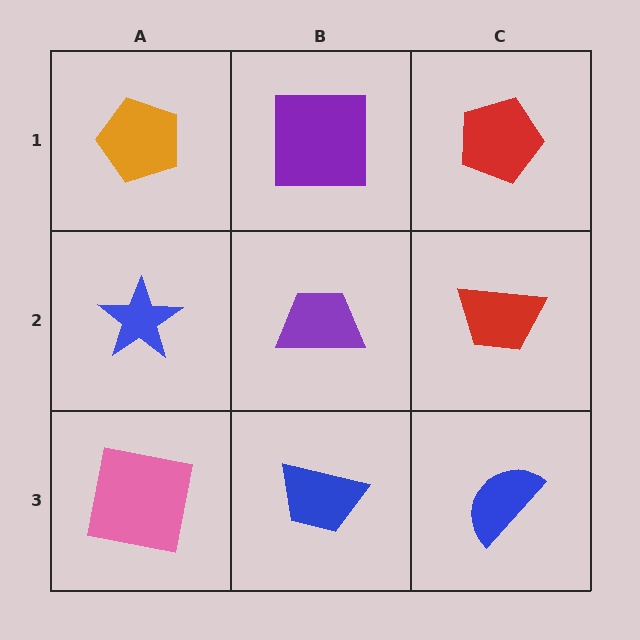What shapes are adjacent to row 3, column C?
A red trapezoid (row 2, column C), a blue trapezoid (row 3, column B).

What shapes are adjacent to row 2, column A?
An orange pentagon (row 1, column A), a pink square (row 3, column A), a purple trapezoid (row 2, column B).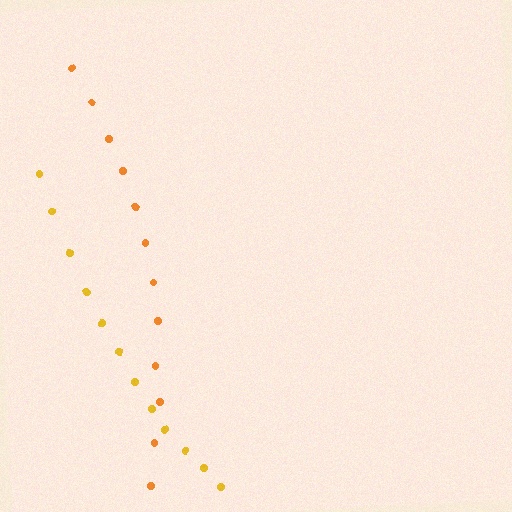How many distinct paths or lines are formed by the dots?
There are 2 distinct paths.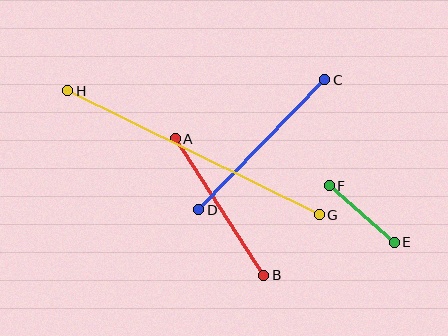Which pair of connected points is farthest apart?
Points G and H are farthest apart.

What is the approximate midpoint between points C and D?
The midpoint is at approximately (262, 145) pixels.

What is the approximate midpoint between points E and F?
The midpoint is at approximately (362, 214) pixels.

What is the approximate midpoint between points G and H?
The midpoint is at approximately (194, 153) pixels.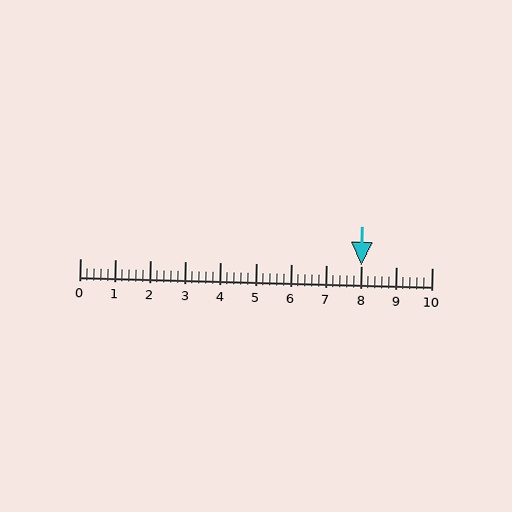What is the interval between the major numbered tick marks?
The major tick marks are spaced 1 units apart.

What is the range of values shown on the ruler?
The ruler shows values from 0 to 10.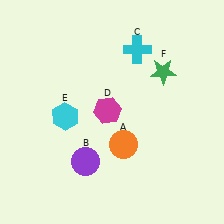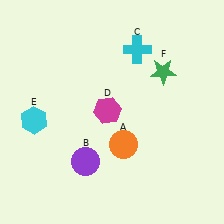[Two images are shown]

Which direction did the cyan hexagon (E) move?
The cyan hexagon (E) moved left.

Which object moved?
The cyan hexagon (E) moved left.